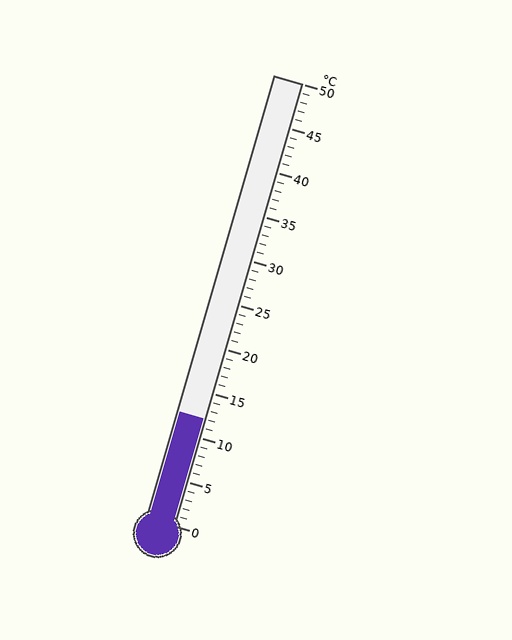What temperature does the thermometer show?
The thermometer shows approximately 12°C.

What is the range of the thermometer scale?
The thermometer scale ranges from 0°C to 50°C.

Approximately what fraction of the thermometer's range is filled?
The thermometer is filled to approximately 25% of its range.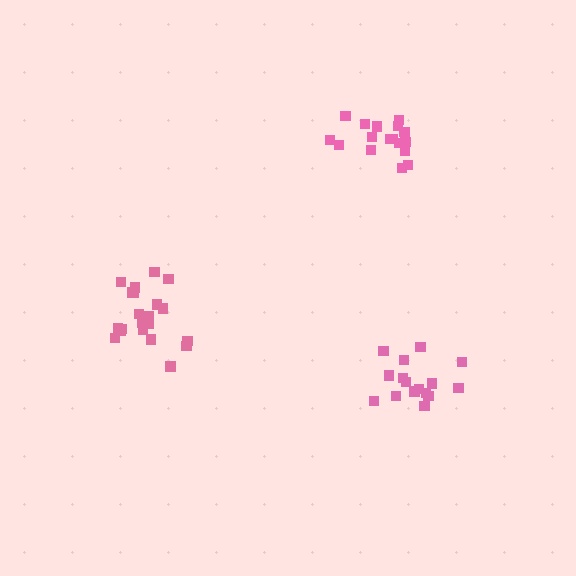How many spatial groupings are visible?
There are 3 spatial groupings.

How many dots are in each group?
Group 1: 17 dots, Group 2: 21 dots, Group 3: 17 dots (55 total).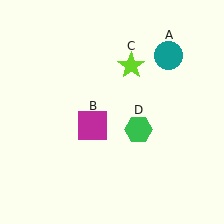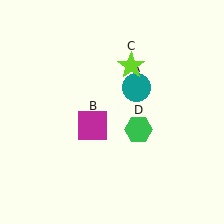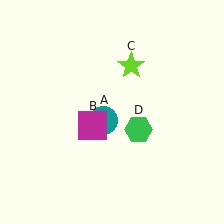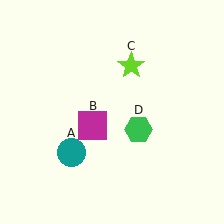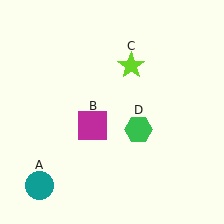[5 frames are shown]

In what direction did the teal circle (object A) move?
The teal circle (object A) moved down and to the left.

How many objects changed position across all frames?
1 object changed position: teal circle (object A).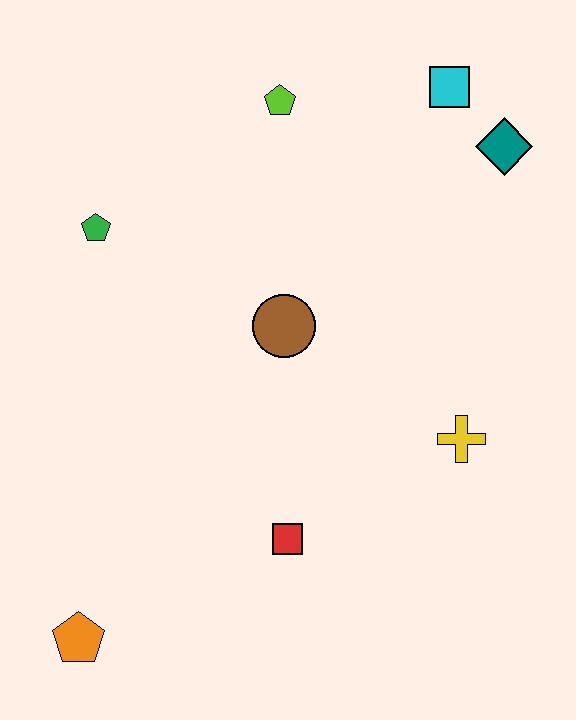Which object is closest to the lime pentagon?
The cyan square is closest to the lime pentagon.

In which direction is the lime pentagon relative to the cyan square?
The lime pentagon is to the left of the cyan square.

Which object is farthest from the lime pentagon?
The orange pentagon is farthest from the lime pentagon.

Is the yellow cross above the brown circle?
No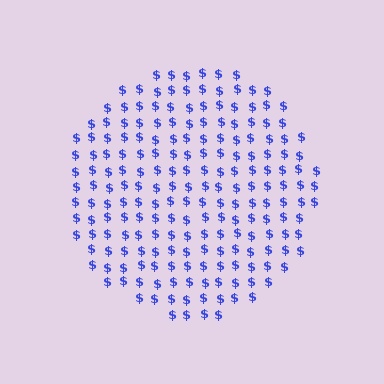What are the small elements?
The small elements are dollar signs.